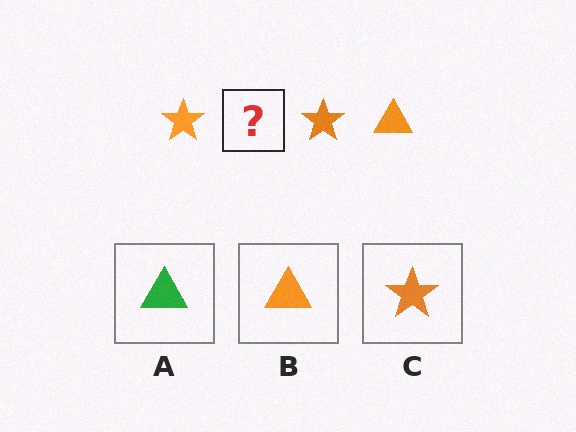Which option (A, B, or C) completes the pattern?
B.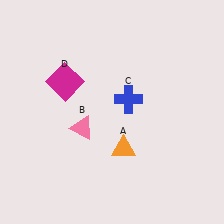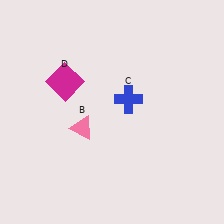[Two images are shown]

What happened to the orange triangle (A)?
The orange triangle (A) was removed in Image 2. It was in the bottom-right area of Image 1.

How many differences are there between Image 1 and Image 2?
There is 1 difference between the two images.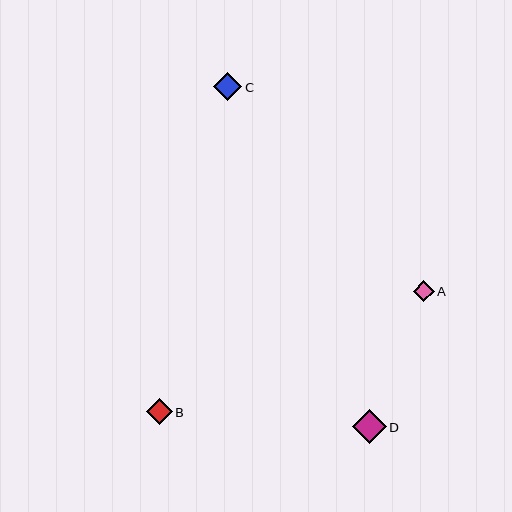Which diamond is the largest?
Diamond D is the largest with a size of approximately 34 pixels.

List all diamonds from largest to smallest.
From largest to smallest: D, C, B, A.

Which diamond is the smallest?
Diamond A is the smallest with a size of approximately 21 pixels.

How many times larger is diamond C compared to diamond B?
Diamond C is approximately 1.1 times the size of diamond B.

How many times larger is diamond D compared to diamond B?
Diamond D is approximately 1.3 times the size of diamond B.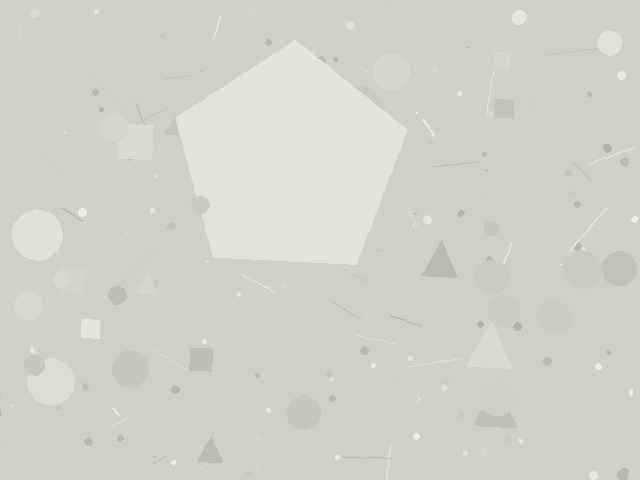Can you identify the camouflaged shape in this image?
The camouflaged shape is a pentagon.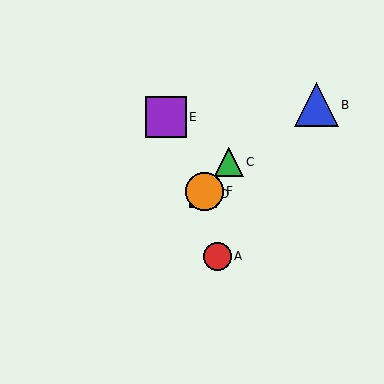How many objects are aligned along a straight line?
3 objects (C, D, F) are aligned along a straight line.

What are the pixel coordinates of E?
Object E is at (166, 117).